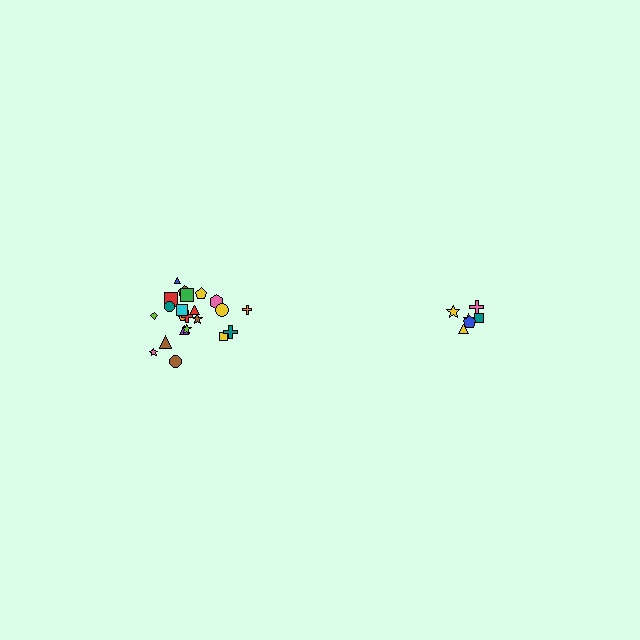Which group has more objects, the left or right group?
The left group.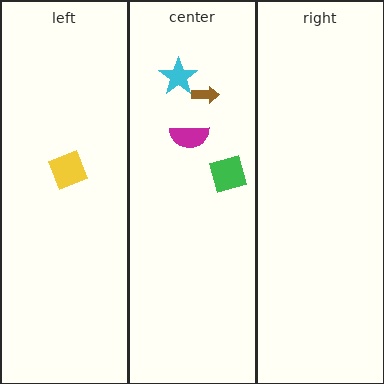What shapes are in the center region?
The cyan star, the green diamond, the brown arrow, the magenta semicircle.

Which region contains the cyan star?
The center region.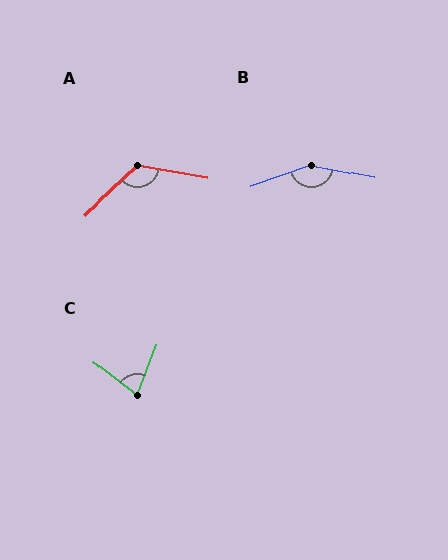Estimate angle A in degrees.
Approximately 127 degrees.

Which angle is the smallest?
C, at approximately 73 degrees.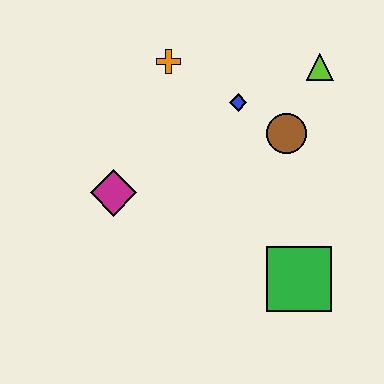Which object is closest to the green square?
The brown circle is closest to the green square.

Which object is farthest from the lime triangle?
The magenta diamond is farthest from the lime triangle.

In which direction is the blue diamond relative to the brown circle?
The blue diamond is to the left of the brown circle.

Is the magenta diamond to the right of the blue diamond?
No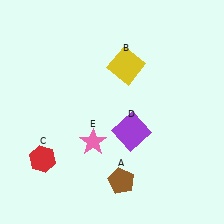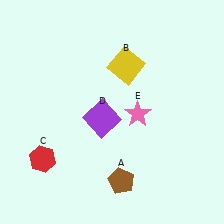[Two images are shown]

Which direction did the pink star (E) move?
The pink star (E) moved right.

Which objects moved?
The objects that moved are: the purple square (D), the pink star (E).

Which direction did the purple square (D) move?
The purple square (D) moved left.